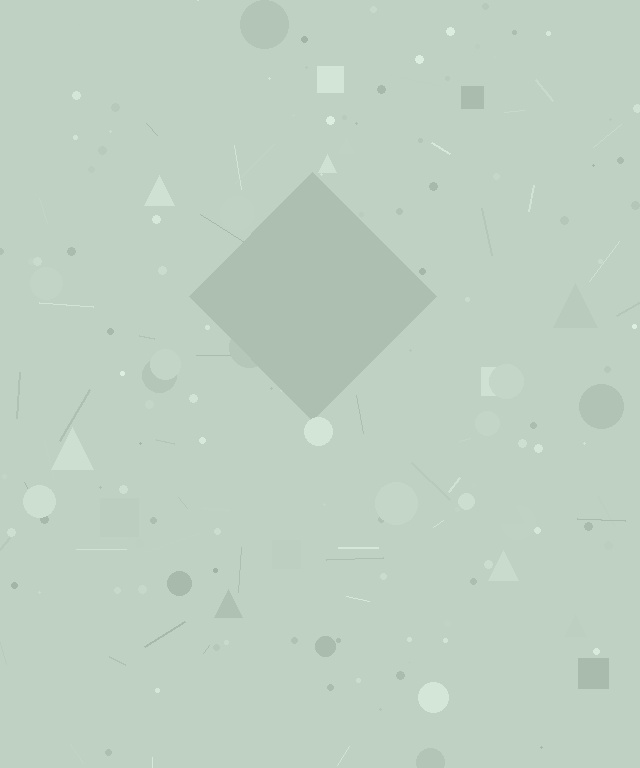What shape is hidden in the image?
A diamond is hidden in the image.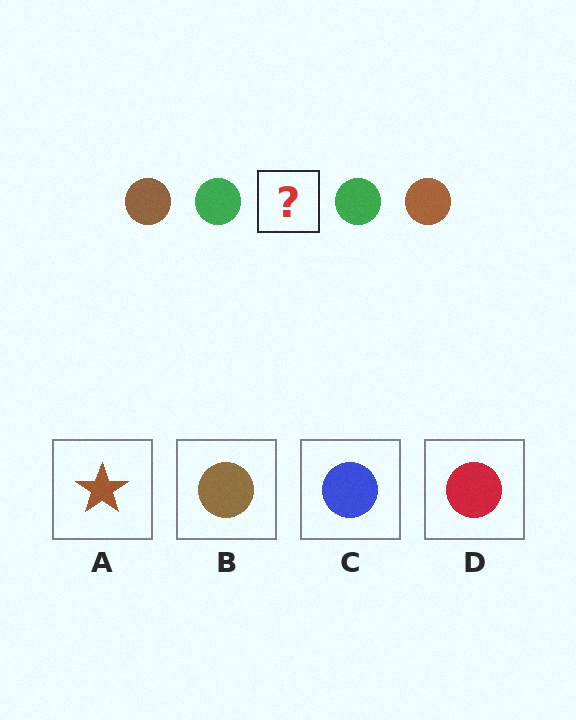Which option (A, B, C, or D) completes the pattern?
B.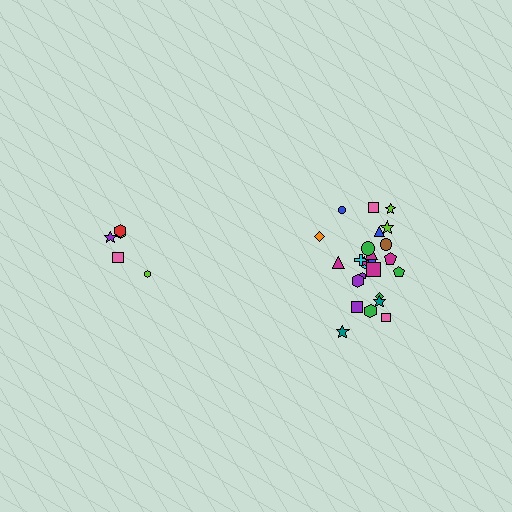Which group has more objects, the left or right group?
The right group.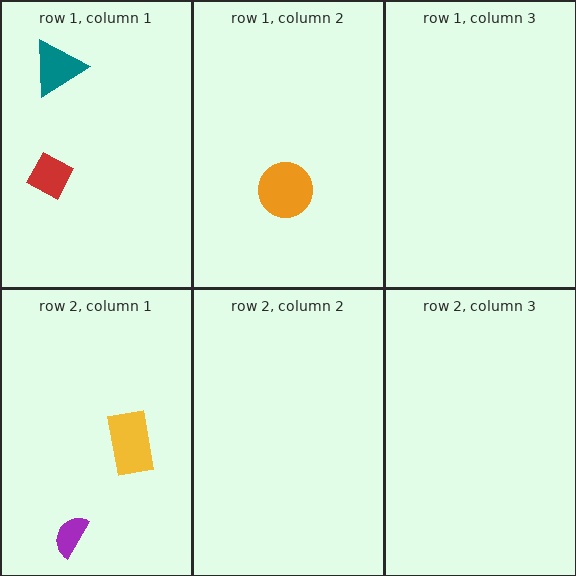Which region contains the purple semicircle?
The row 2, column 1 region.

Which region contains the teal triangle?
The row 1, column 1 region.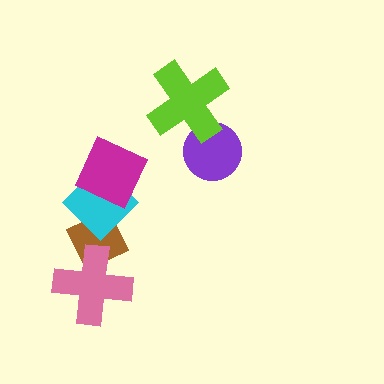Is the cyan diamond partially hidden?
Yes, it is partially covered by another shape.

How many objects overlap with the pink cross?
1 object overlaps with the pink cross.